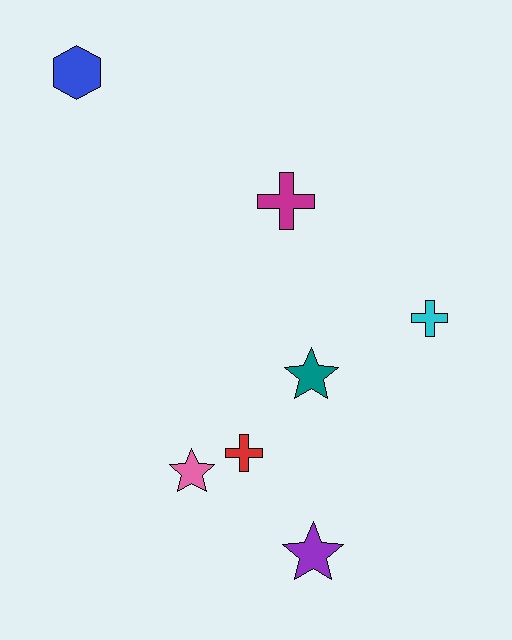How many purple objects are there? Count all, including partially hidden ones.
There is 1 purple object.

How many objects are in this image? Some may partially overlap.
There are 7 objects.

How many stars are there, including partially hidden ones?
There are 3 stars.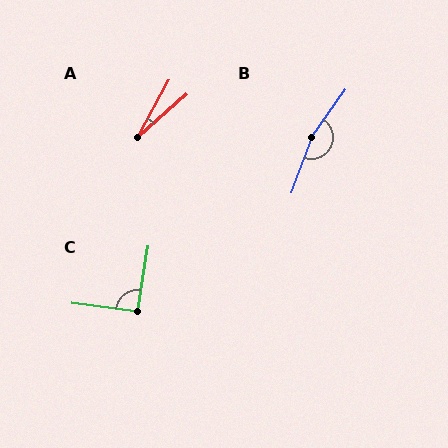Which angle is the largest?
B, at approximately 164 degrees.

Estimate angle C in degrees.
Approximately 92 degrees.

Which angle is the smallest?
A, at approximately 20 degrees.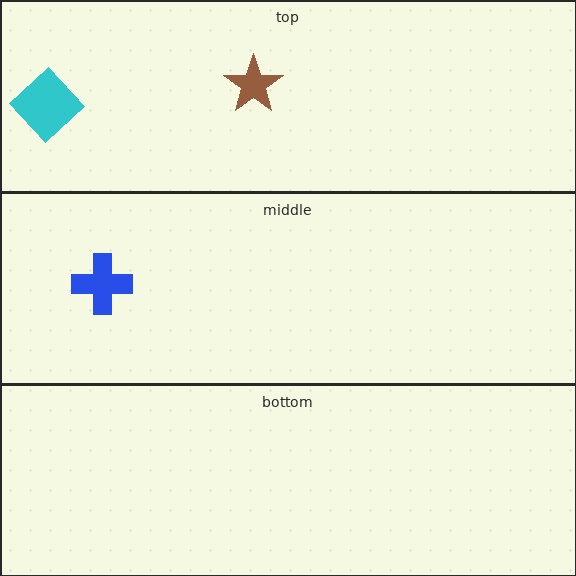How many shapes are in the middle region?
1.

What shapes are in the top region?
The cyan diamond, the brown star.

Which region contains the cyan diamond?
The top region.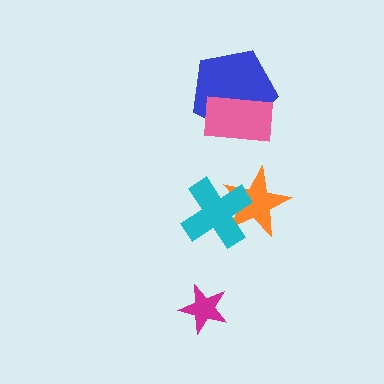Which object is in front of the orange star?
The cyan cross is in front of the orange star.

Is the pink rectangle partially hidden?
No, no other shape covers it.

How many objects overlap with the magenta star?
0 objects overlap with the magenta star.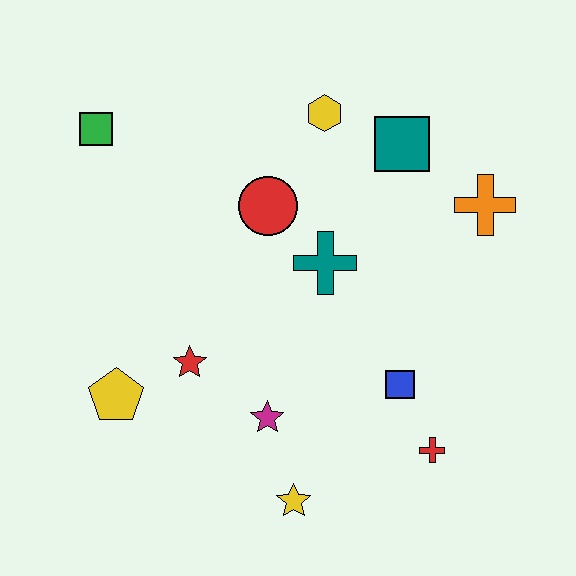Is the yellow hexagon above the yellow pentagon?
Yes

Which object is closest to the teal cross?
The red circle is closest to the teal cross.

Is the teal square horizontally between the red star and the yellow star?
No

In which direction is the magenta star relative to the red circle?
The magenta star is below the red circle.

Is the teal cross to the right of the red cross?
No